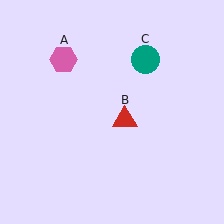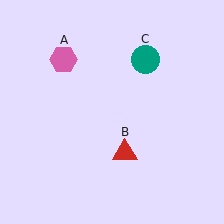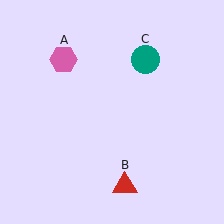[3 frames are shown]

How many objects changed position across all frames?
1 object changed position: red triangle (object B).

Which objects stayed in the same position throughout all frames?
Pink hexagon (object A) and teal circle (object C) remained stationary.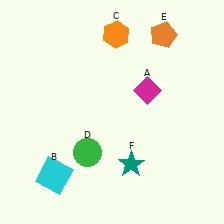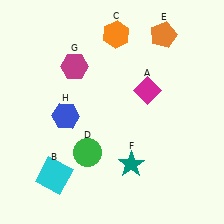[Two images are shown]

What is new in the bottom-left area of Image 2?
A blue hexagon (H) was added in the bottom-left area of Image 2.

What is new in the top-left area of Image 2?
A magenta hexagon (G) was added in the top-left area of Image 2.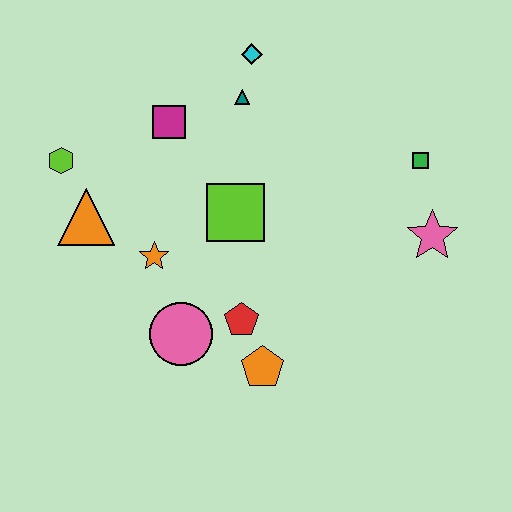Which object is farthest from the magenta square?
The pink star is farthest from the magenta square.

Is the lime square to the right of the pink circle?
Yes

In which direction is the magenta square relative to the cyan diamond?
The magenta square is to the left of the cyan diamond.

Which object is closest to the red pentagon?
The orange pentagon is closest to the red pentagon.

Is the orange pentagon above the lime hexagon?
No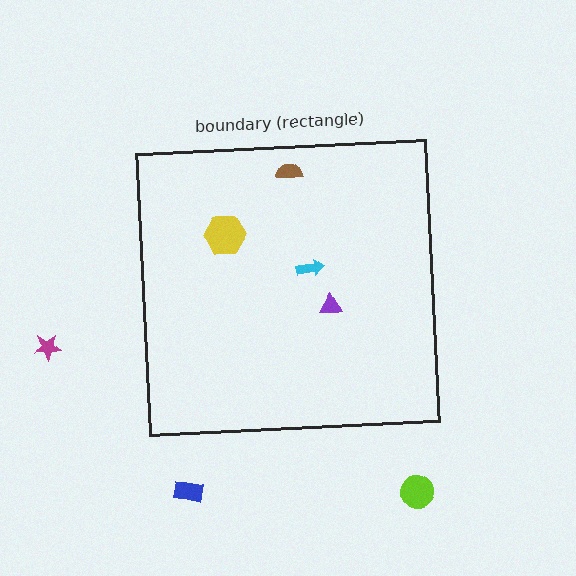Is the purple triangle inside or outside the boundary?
Inside.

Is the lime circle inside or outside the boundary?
Outside.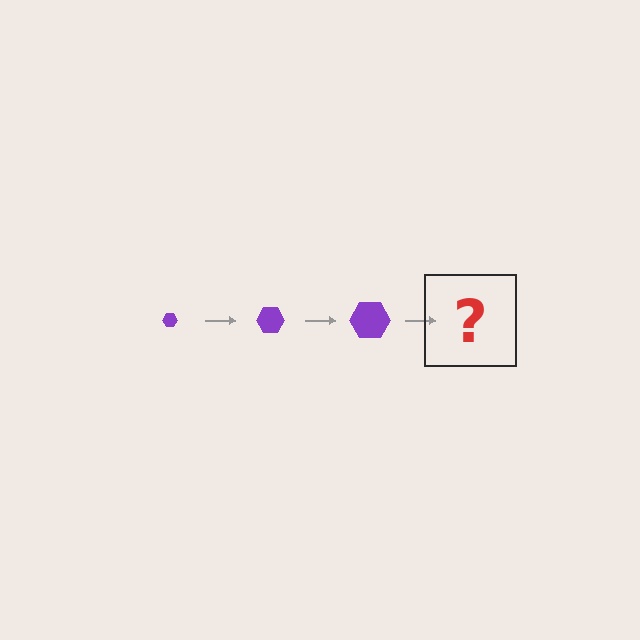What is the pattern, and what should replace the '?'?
The pattern is that the hexagon gets progressively larger each step. The '?' should be a purple hexagon, larger than the previous one.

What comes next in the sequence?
The next element should be a purple hexagon, larger than the previous one.